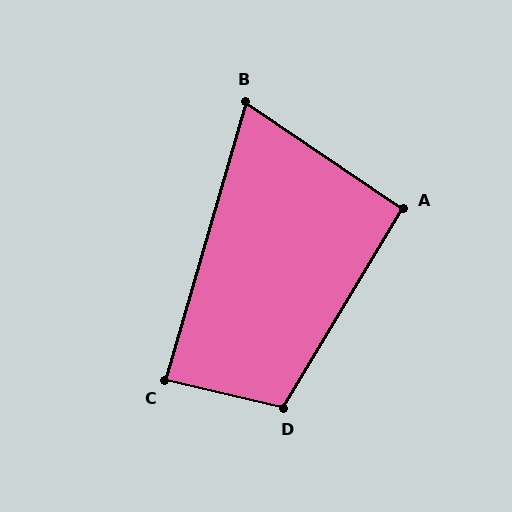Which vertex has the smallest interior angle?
B, at approximately 72 degrees.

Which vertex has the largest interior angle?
D, at approximately 108 degrees.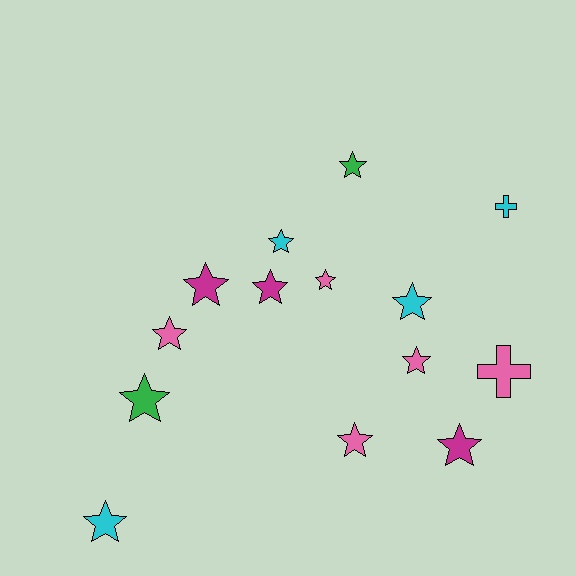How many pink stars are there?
There are 4 pink stars.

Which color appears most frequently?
Pink, with 5 objects.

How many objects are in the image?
There are 14 objects.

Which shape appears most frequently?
Star, with 12 objects.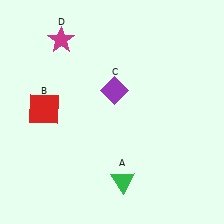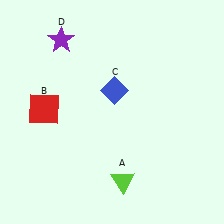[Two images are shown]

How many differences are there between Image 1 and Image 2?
There are 3 differences between the two images.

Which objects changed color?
A changed from green to lime. C changed from purple to blue. D changed from magenta to purple.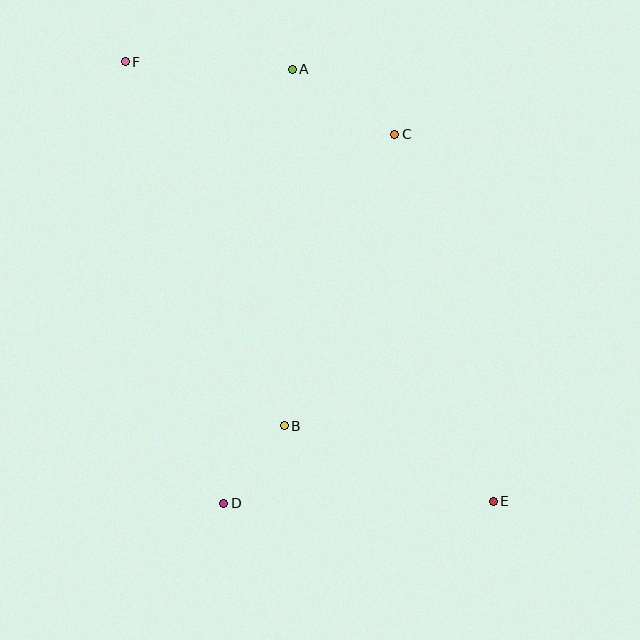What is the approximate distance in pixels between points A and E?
The distance between A and E is approximately 477 pixels.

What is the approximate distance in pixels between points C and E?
The distance between C and E is approximately 380 pixels.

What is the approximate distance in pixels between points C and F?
The distance between C and F is approximately 279 pixels.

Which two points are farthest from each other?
Points E and F are farthest from each other.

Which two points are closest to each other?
Points B and D are closest to each other.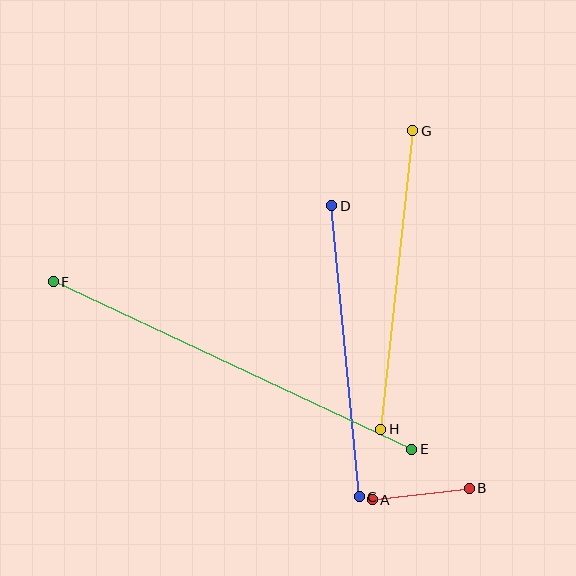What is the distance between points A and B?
The distance is approximately 98 pixels.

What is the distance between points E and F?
The distance is approximately 395 pixels.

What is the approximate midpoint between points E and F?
The midpoint is at approximately (232, 365) pixels.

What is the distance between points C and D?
The distance is approximately 292 pixels.